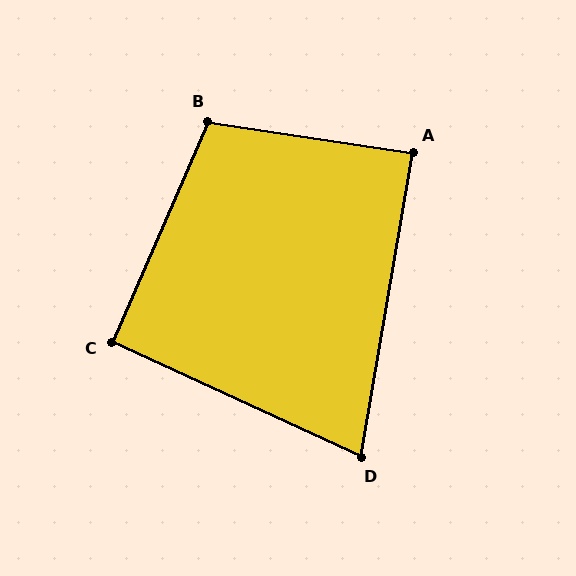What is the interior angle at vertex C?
Approximately 91 degrees (approximately right).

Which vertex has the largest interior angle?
B, at approximately 105 degrees.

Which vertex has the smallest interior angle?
D, at approximately 75 degrees.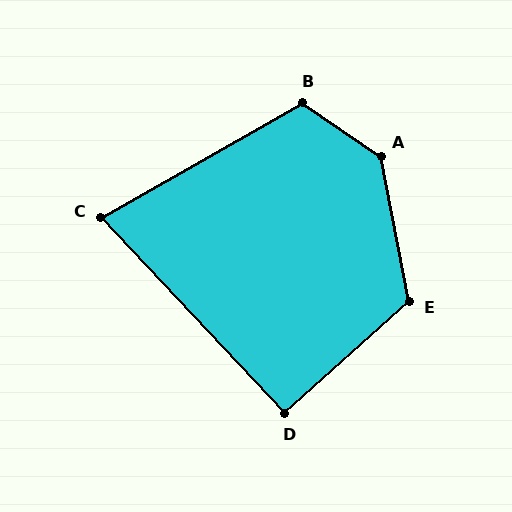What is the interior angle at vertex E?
Approximately 121 degrees (obtuse).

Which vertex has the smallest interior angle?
C, at approximately 76 degrees.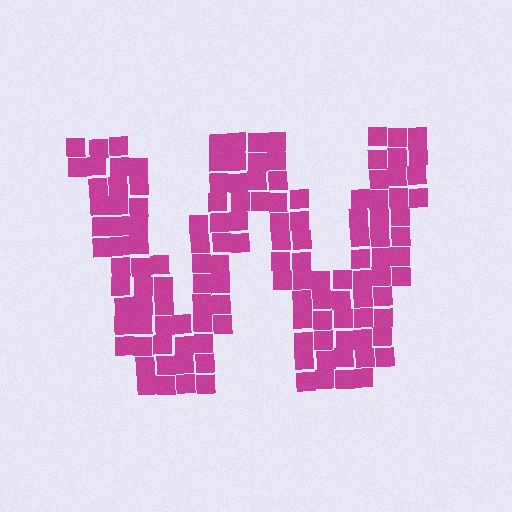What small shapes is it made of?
It is made of small squares.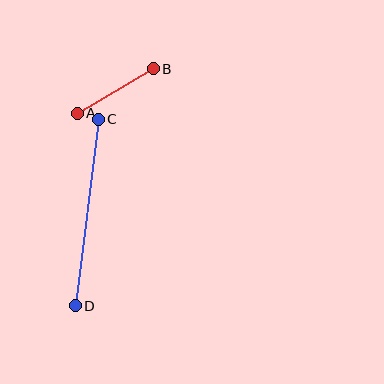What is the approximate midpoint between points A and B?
The midpoint is at approximately (115, 91) pixels.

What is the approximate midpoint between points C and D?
The midpoint is at approximately (87, 212) pixels.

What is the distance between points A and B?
The distance is approximately 88 pixels.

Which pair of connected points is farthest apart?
Points C and D are farthest apart.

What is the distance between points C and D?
The distance is approximately 188 pixels.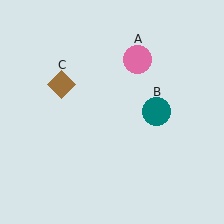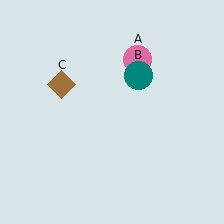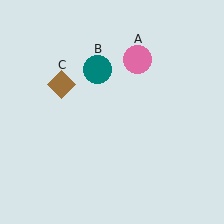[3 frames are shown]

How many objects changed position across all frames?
1 object changed position: teal circle (object B).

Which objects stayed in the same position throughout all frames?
Pink circle (object A) and brown diamond (object C) remained stationary.